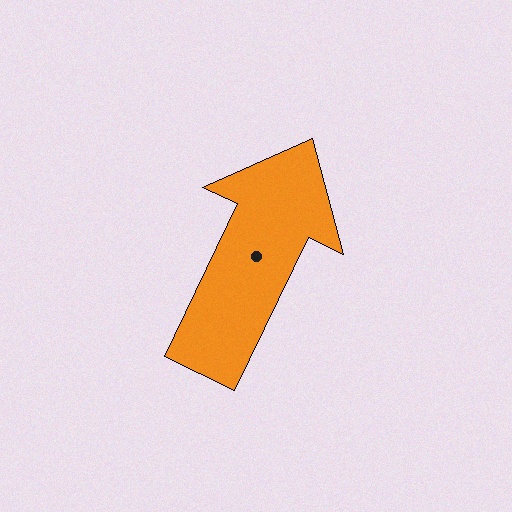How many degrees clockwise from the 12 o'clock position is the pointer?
Approximately 26 degrees.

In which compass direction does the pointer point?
Northeast.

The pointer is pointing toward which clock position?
Roughly 1 o'clock.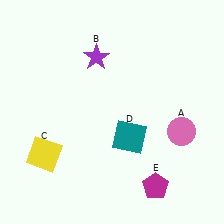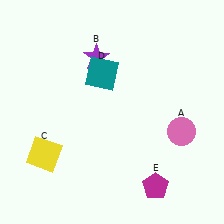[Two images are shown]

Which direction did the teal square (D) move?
The teal square (D) moved up.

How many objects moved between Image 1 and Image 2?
1 object moved between the two images.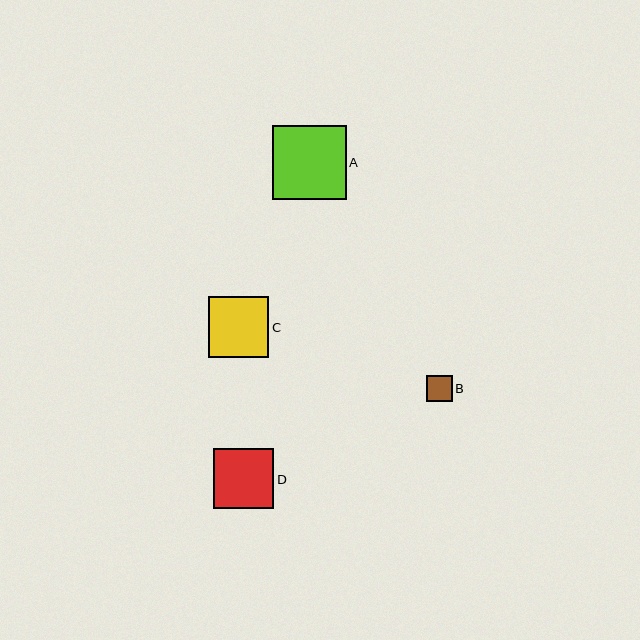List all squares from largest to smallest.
From largest to smallest: A, C, D, B.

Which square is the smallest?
Square B is the smallest with a size of approximately 26 pixels.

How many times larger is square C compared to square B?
Square C is approximately 2.3 times the size of square B.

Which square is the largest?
Square A is the largest with a size of approximately 73 pixels.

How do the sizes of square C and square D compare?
Square C and square D are approximately the same size.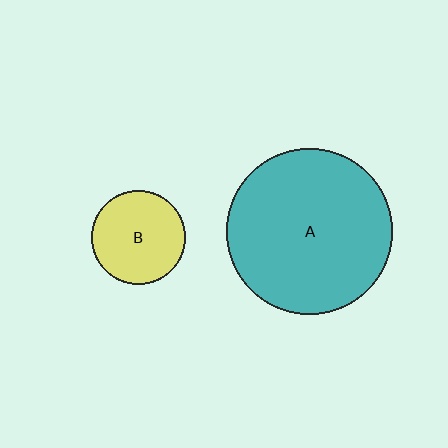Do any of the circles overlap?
No, none of the circles overlap.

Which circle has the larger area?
Circle A (teal).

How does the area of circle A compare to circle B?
Approximately 3.1 times.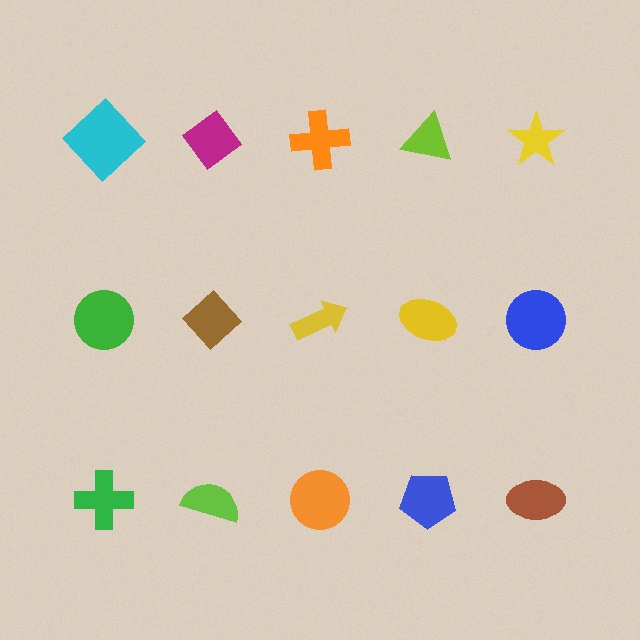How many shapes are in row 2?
5 shapes.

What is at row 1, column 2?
A magenta diamond.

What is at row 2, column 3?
A yellow arrow.